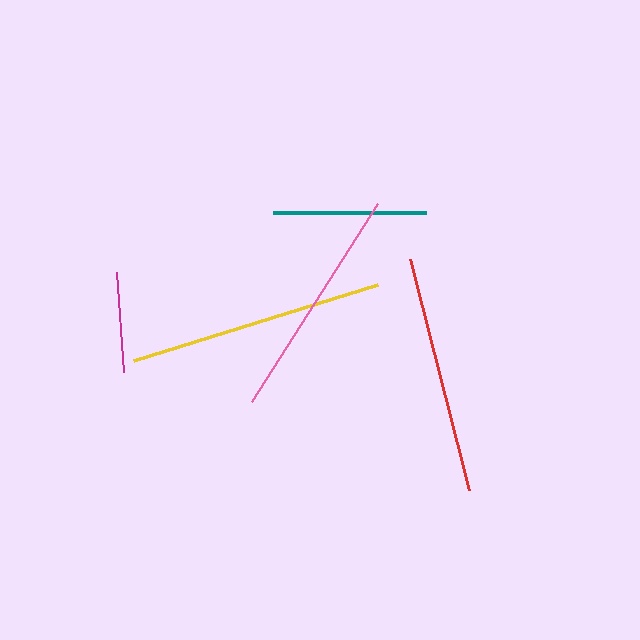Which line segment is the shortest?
The magenta line is the shortest at approximately 100 pixels.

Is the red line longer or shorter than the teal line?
The red line is longer than the teal line.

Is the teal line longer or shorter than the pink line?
The pink line is longer than the teal line.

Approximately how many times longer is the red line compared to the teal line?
The red line is approximately 1.6 times the length of the teal line.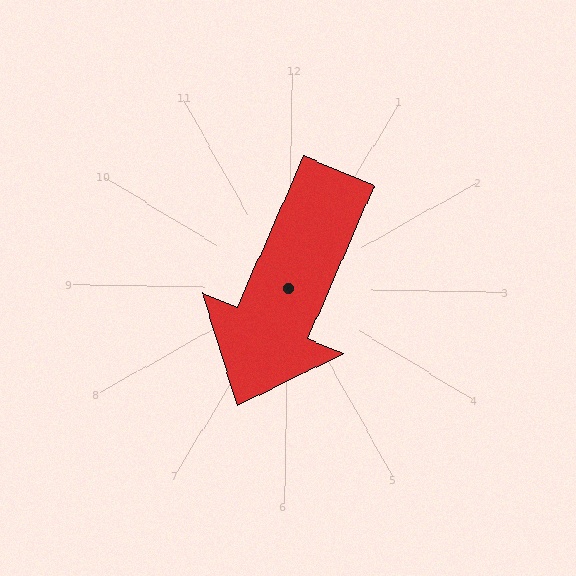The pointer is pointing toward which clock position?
Roughly 7 o'clock.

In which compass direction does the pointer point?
South.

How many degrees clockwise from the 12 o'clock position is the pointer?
Approximately 202 degrees.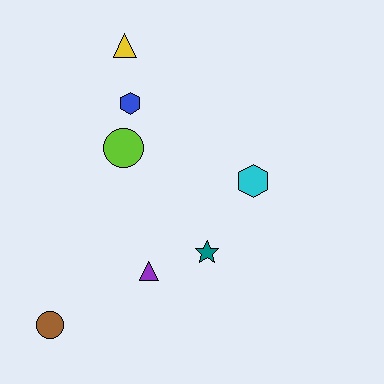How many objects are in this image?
There are 7 objects.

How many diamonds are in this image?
There are no diamonds.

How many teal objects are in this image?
There is 1 teal object.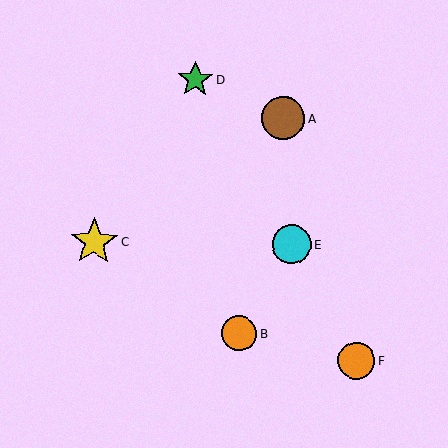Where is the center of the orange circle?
The center of the orange circle is at (239, 334).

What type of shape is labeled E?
Shape E is a cyan circle.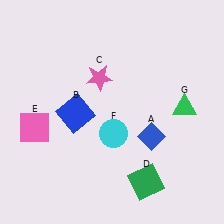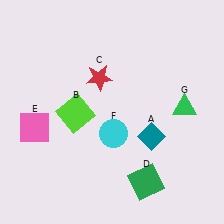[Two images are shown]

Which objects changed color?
A changed from blue to teal. B changed from blue to lime. C changed from pink to red.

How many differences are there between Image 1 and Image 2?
There are 3 differences between the two images.